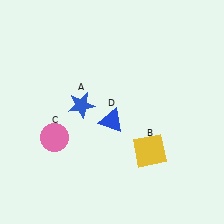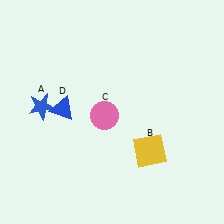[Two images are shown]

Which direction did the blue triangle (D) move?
The blue triangle (D) moved left.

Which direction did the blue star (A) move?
The blue star (A) moved left.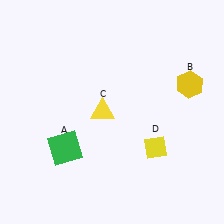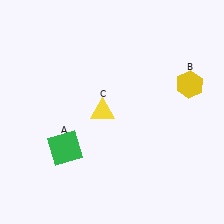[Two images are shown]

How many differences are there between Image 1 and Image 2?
There is 1 difference between the two images.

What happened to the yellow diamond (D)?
The yellow diamond (D) was removed in Image 2. It was in the bottom-right area of Image 1.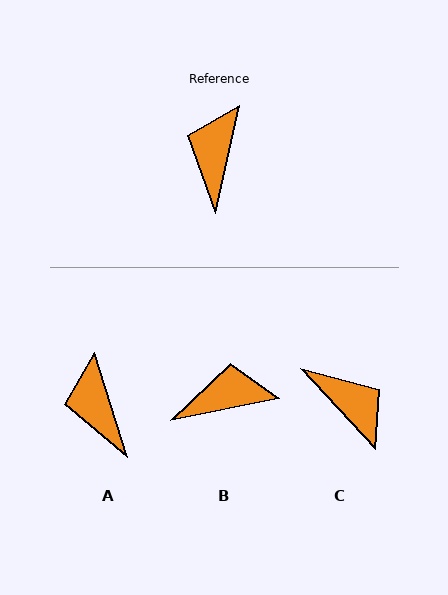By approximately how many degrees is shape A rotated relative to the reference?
Approximately 30 degrees counter-clockwise.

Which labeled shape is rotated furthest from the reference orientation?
C, about 125 degrees away.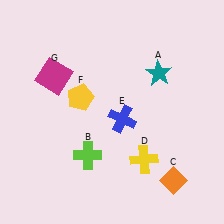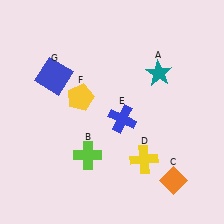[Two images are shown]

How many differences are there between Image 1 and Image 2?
There is 1 difference between the two images.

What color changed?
The square (G) changed from magenta in Image 1 to blue in Image 2.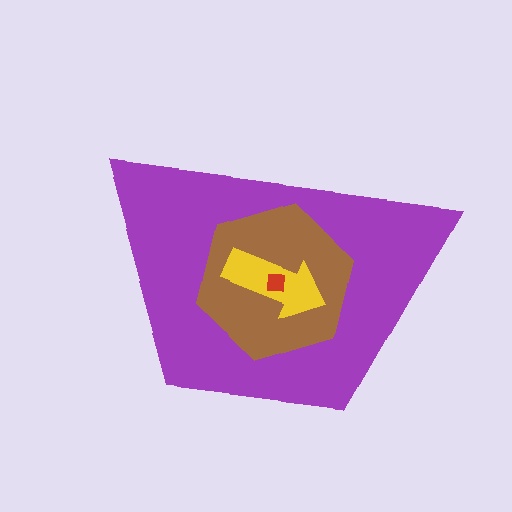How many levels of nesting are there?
4.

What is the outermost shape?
The purple trapezoid.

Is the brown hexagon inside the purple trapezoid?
Yes.